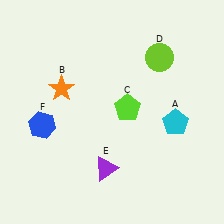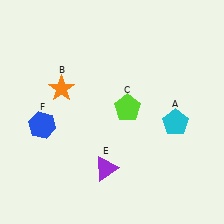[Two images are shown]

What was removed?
The lime circle (D) was removed in Image 2.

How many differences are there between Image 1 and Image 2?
There is 1 difference between the two images.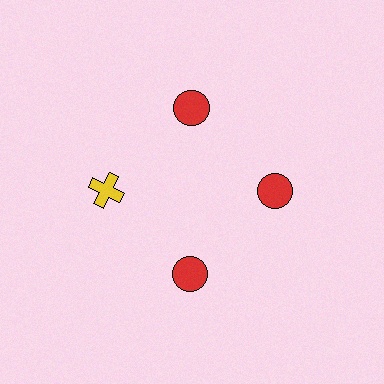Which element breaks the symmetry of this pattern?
The yellow cross at roughly the 9 o'clock position breaks the symmetry. All other shapes are red circles.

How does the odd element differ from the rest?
It differs in both color (yellow instead of red) and shape (cross instead of circle).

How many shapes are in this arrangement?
There are 4 shapes arranged in a ring pattern.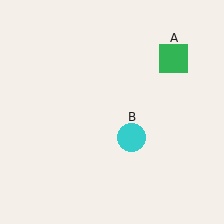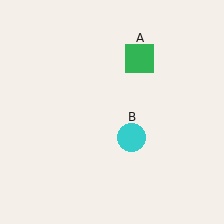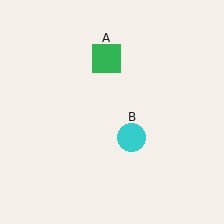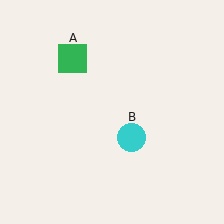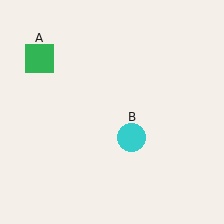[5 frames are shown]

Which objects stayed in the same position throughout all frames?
Cyan circle (object B) remained stationary.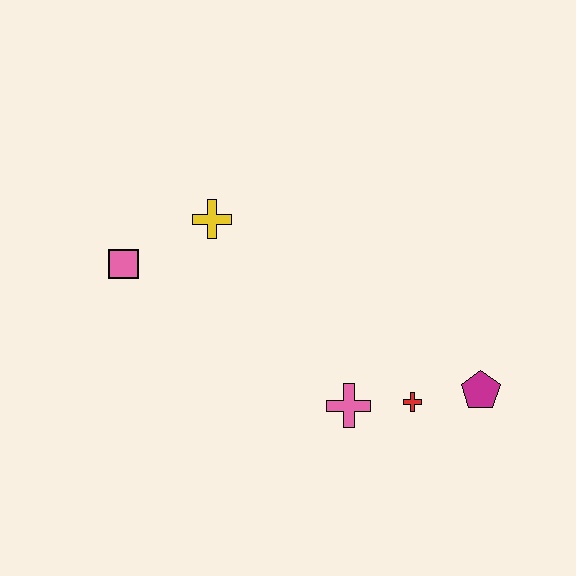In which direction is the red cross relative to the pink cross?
The red cross is to the right of the pink cross.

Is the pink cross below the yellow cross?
Yes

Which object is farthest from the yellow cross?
The magenta pentagon is farthest from the yellow cross.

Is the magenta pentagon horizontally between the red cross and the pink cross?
No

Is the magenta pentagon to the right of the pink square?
Yes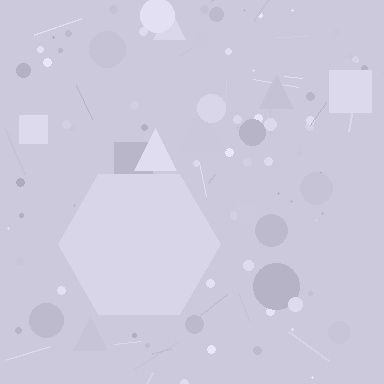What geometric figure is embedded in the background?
A hexagon is embedded in the background.